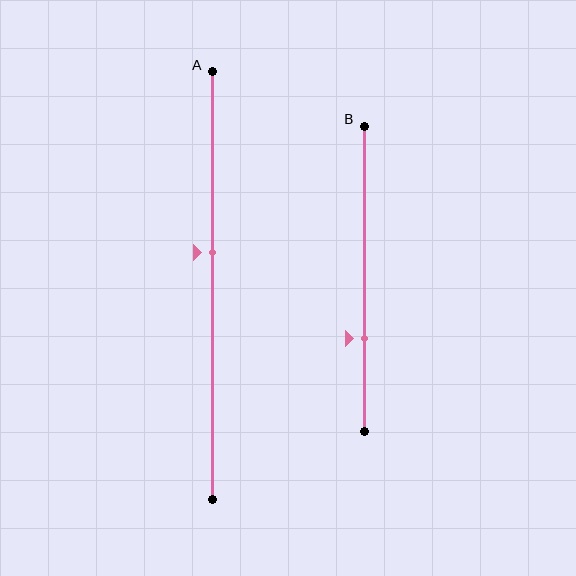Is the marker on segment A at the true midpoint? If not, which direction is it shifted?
No, the marker on segment A is shifted upward by about 8% of the segment length.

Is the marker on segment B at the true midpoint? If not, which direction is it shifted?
No, the marker on segment B is shifted downward by about 20% of the segment length.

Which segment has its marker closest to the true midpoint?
Segment A has its marker closest to the true midpoint.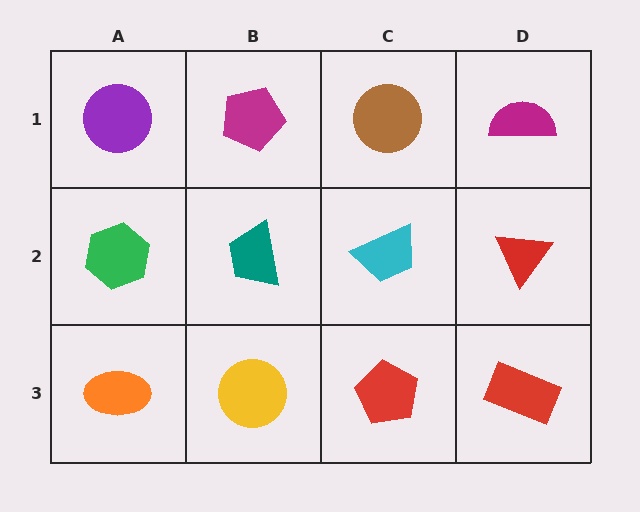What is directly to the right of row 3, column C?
A red rectangle.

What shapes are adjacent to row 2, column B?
A magenta pentagon (row 1, column B), a yellow circle (row 3, column B), a green hexagon (row 2, column A), a cyan trapezoid (row 2, column C).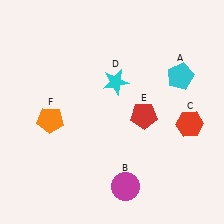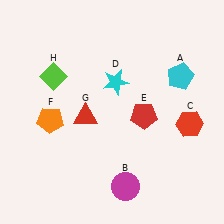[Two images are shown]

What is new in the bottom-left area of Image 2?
A red triangle (G) was added in the bottom-left area of Image 2.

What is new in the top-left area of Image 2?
A lime diamond (H) was added in the top-left area of Image 2.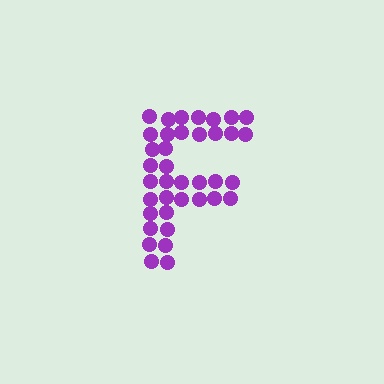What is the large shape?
The large shape is the letter F.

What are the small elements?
The small elements are circles.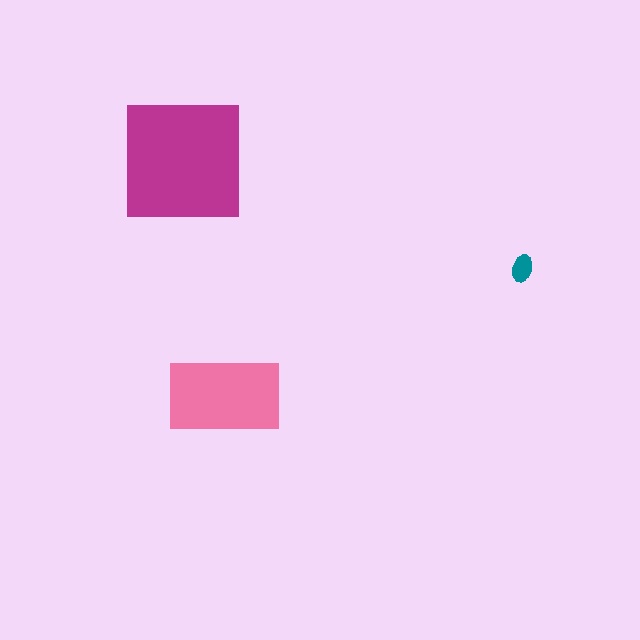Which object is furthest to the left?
The magenta square is leftmost.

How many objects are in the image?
There are 3 objects in the image.